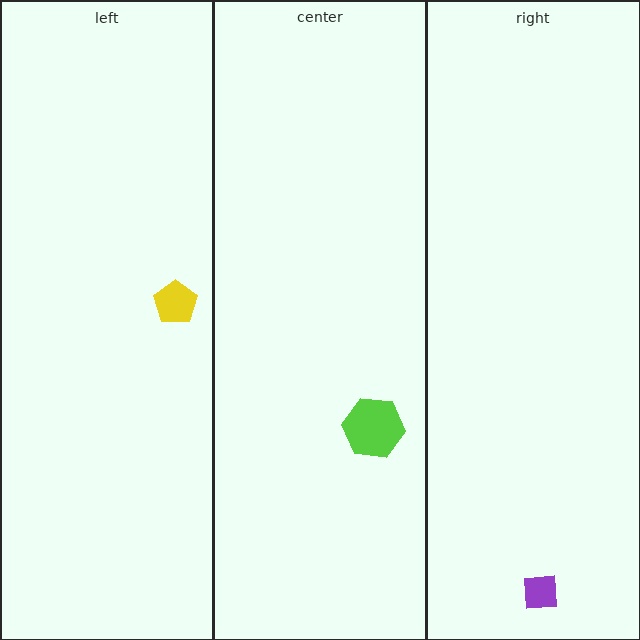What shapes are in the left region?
The yellow pentagon.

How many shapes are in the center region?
1.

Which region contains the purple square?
The right region.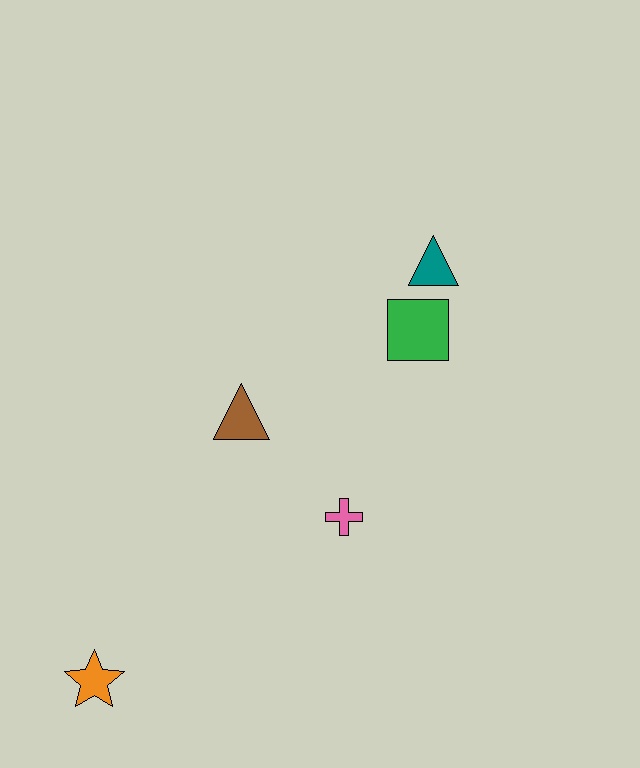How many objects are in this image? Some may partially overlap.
There are 5 objects.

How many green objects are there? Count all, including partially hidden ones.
There is 1 green object.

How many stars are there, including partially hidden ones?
There is 1 star.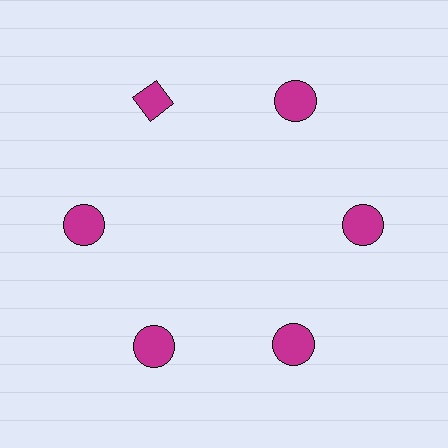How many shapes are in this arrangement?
There are 6 shapes arranged in a ring pattern.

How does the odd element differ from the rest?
It has a different shape: diamond instead of circle.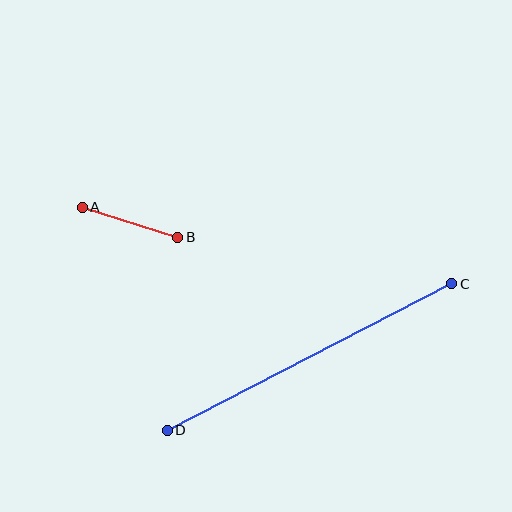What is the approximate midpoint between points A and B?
The midpoint is at approximately (130, 222) pixels.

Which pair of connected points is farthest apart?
Points C and D are farthest apart.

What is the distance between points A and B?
The distance is approximately 100 pixels.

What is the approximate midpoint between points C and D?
The midpoint is at approximately (310, 357) pixels.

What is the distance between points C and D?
The distance is approximately 320 pixels.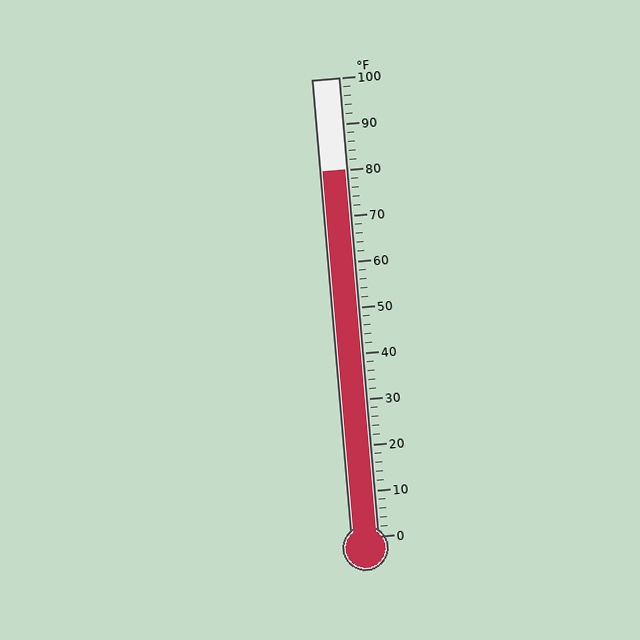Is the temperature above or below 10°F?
The temperature is above 10°F.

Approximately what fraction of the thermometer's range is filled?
The thermometer is filled to approximately 80% of its range.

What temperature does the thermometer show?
The thermometer shows approximately 80°F.